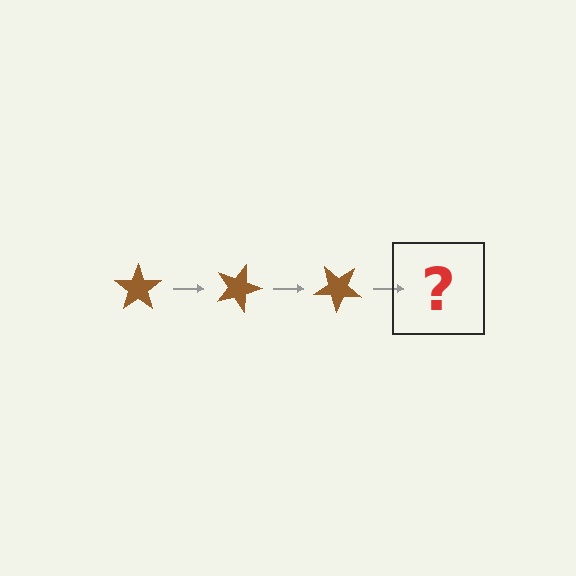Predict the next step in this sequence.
The next step is a brown star rotated 60 degrees.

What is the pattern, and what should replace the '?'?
The pattern is that the star rotates 20 degrees each step. The '?' should be a brown star rotated 60 degrees.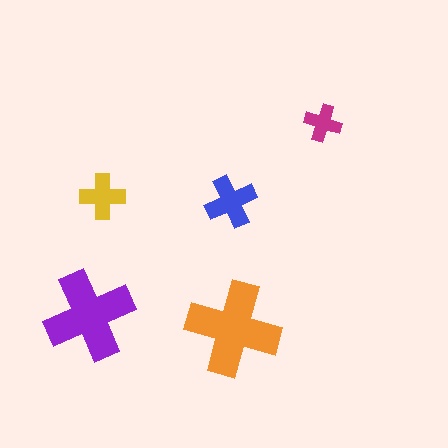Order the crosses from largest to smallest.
the orange one, the purple one, the blue one, the yellow one, the magenta one.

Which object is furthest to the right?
The magenta cross is rightmost.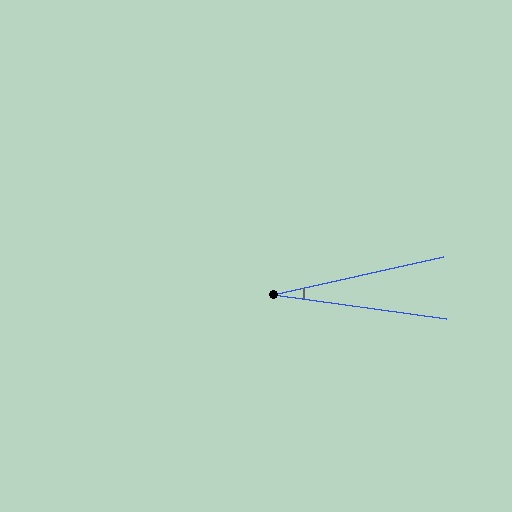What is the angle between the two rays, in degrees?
Approximately 21 degrees.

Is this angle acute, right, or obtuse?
It is acute.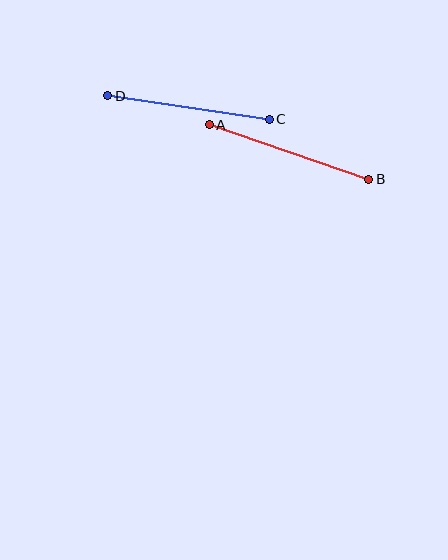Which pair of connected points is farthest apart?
Points A and B are farthest apart.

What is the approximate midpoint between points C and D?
The midpoint is at approximately (189, 108) pixels.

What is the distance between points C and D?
The distance is approximately 163 pixels.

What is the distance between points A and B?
The distance is approximately 169 pixels.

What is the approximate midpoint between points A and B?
The midpoint is at approximately (289, 152) pixels.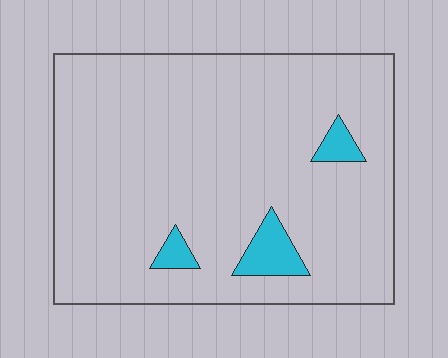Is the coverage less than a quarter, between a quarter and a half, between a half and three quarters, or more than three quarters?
Less than a quarter.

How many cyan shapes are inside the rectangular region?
3.